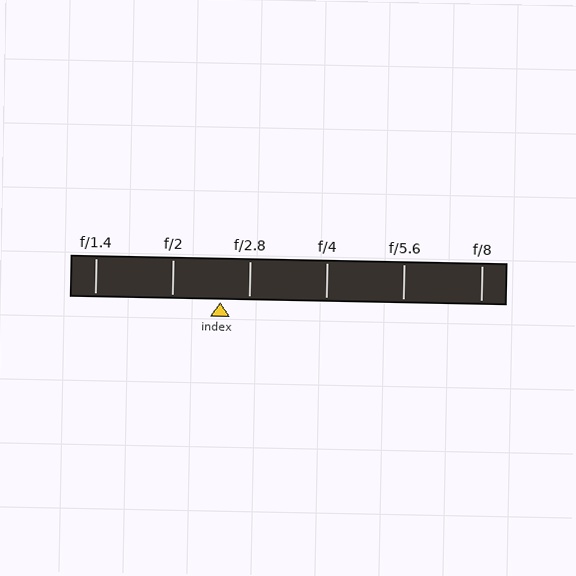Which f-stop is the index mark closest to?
The index mark is closest to f/2.8.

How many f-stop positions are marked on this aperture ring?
There are 6 f-stop positions marked.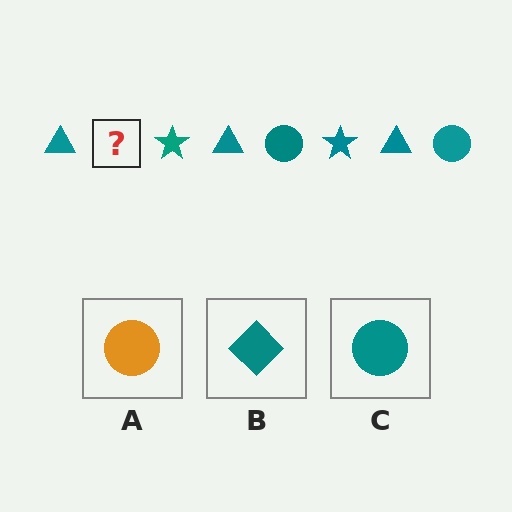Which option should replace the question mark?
Option C.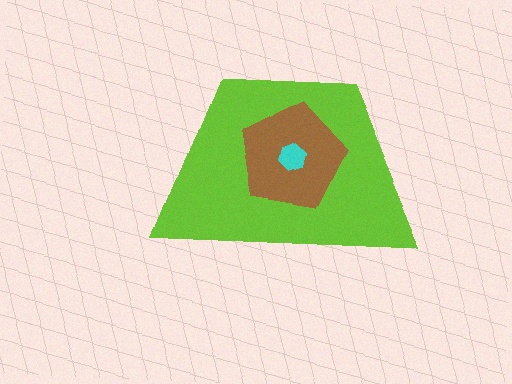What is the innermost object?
The cyan hexagon.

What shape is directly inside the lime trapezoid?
The brown pentagon.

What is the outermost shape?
The lime trapezoid.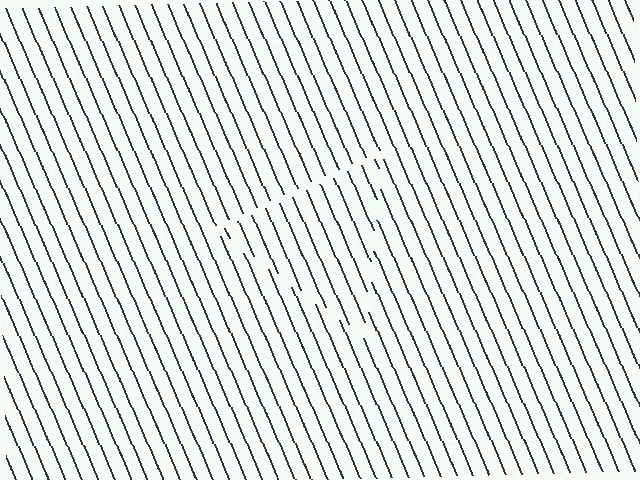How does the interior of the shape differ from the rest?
The interior of the shape contains the same grating, shifted by half a period — the contour is defined by the phase discontinuity where line-ends from the inner and outer gratings abut.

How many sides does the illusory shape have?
3 sides — the line-ends trace a triangle.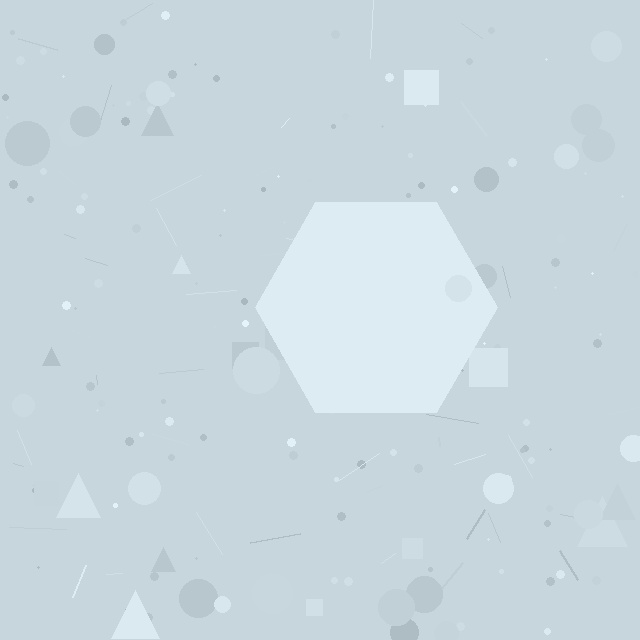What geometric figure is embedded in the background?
A hexagon is embedded in the background.